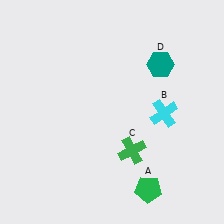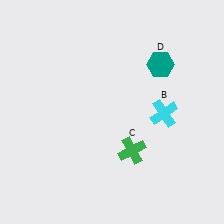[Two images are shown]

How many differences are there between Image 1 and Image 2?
There is 1 difference between the two images.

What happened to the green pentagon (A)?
The green pentagon (A) was removed in Image 2. It was in the bottom-right area of Image 1.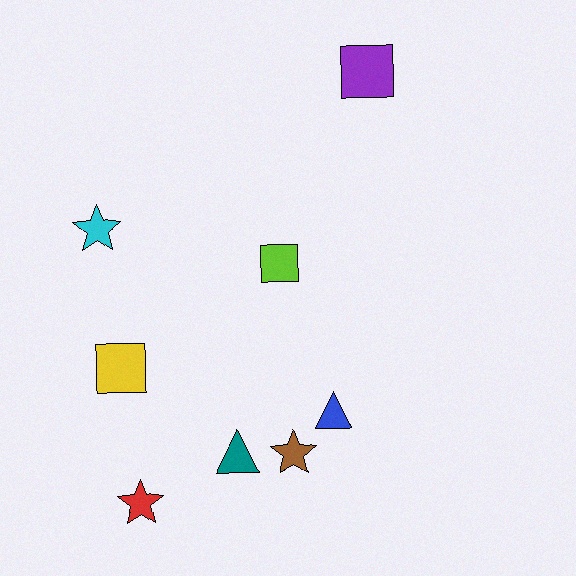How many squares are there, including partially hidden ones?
There are 3 squares.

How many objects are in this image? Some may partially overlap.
There are 8 objects.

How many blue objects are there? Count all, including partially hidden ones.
There is 1 blue object.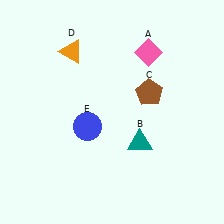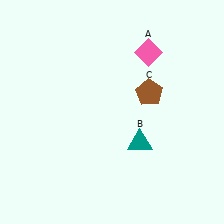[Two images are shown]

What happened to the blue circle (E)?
The blue circle (E) was removed in Image 2. It was in the bottom-left area of Image 1.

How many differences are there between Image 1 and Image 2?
There are 2 differences between the two images.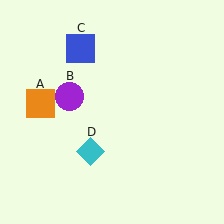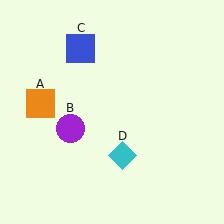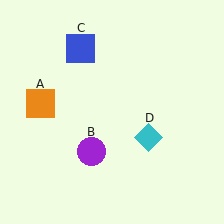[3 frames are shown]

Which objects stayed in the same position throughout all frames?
Orange square (object A) and blue square (object C) remained stationary.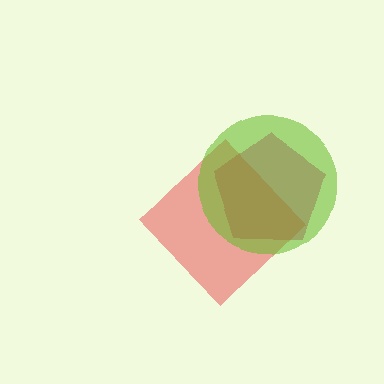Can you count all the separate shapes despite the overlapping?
Yes, there are 3 separate shapes.